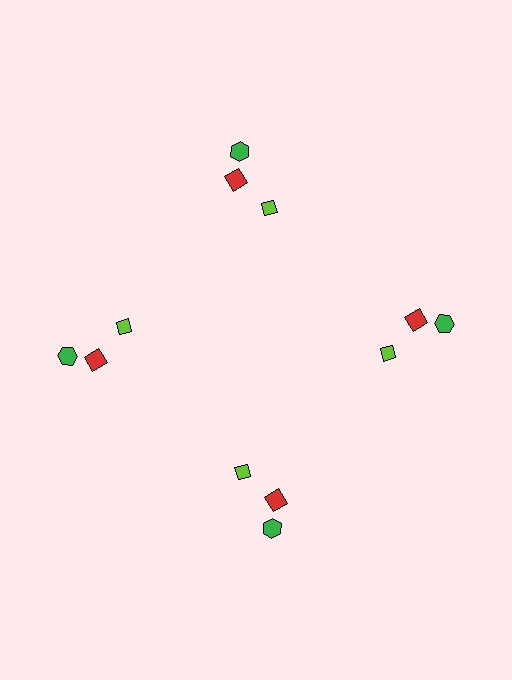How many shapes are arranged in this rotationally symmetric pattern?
There are 12 shapes, arranged in 4 groups of 3.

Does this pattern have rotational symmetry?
Yes, this pattern has 4-fold rotational symmetry. It looks the same after rotating 90 degrees around the center.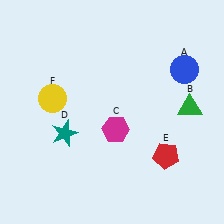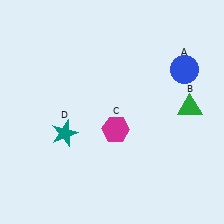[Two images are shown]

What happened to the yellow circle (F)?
The yellow circle (F) was removed in Image 2. It was in the top-left area of Image 1.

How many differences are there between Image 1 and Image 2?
There are 2 differences between the two images.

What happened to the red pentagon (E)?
The red pentagon (E) was removed in Image 2. It was in the bottom-right area of Image 1.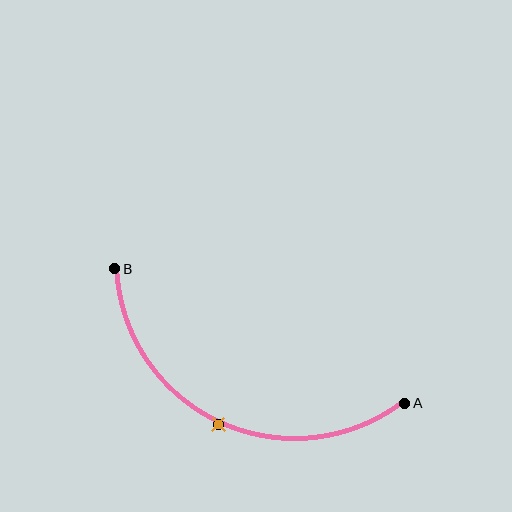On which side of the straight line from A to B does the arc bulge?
The arc bulges below the straight line connecting A and B.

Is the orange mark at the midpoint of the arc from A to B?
Yes. The orange mark lies on the arc at equal arc-length from both A and B — it is the arc midpoint.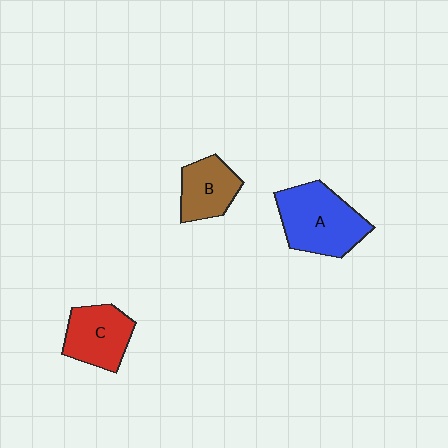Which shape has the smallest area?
Shape B (brown).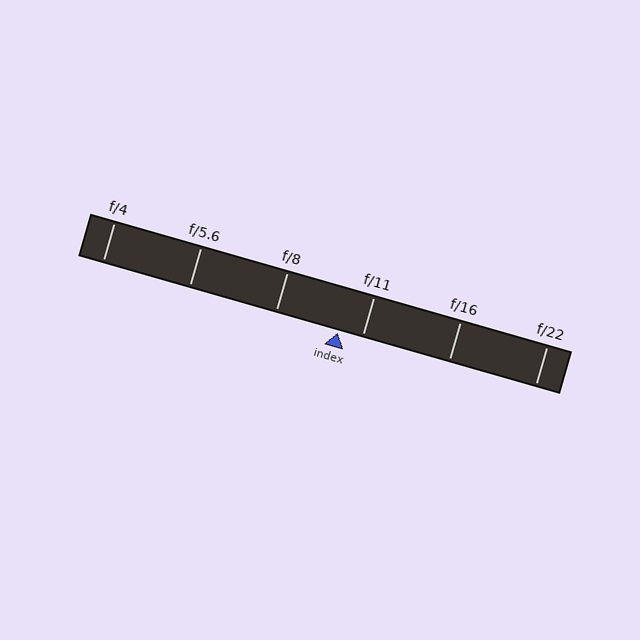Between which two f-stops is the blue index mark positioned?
The index mark is between f/8 and f/11.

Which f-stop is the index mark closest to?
The index mark is closest to f/11.